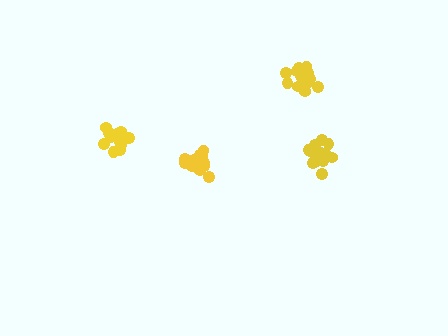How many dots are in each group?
Group 1: 18 dots, Group 2: 17 dots, Group 3: 13 dots, Group 4: 15 dots (63 total).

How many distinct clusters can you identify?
There are 4 distinct clusters.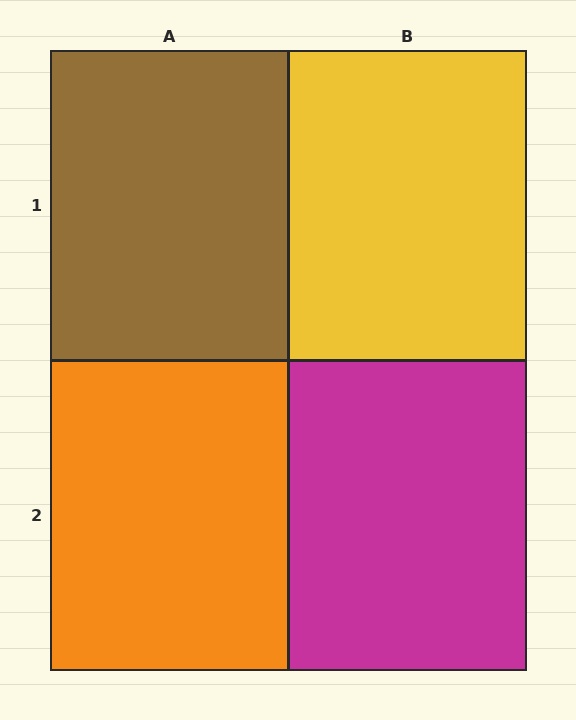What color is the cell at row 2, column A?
Orange.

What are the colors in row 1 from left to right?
Brown, yellow.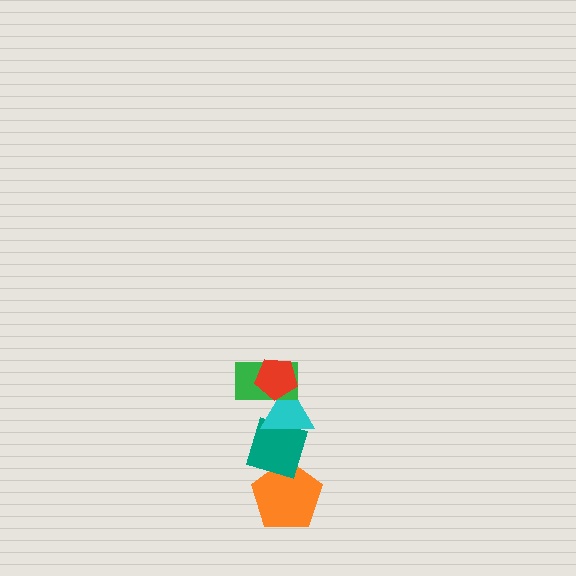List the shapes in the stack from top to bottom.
From top to bottom: the red pentagon, the green rectangle, the cyan triangle, the teal diamond, the orange pentagon.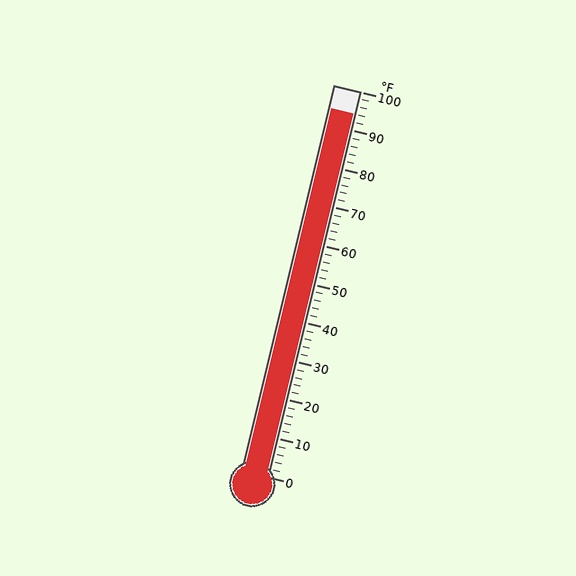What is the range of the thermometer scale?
The thermometer scale ranges from 0°F to 100°F.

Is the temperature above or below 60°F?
The temperature is above 60°F.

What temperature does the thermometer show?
The thermometer shows approximately 94°F.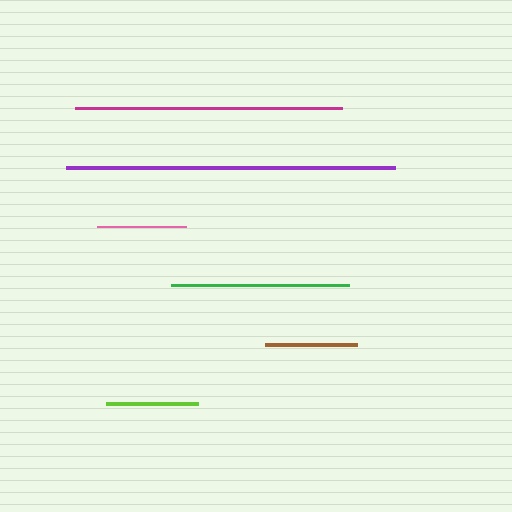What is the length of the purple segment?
The purple segment is approximately 329 pixels long.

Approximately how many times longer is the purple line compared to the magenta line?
The purple line is approximately 1.2 times the length of the magenta line.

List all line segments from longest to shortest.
From longest to shortest: purple, magenta, green, lime, brown, pink.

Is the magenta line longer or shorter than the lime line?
The magenta line is longer than the lime line.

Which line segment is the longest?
The purple line is the longest at approximately 329 pixels.